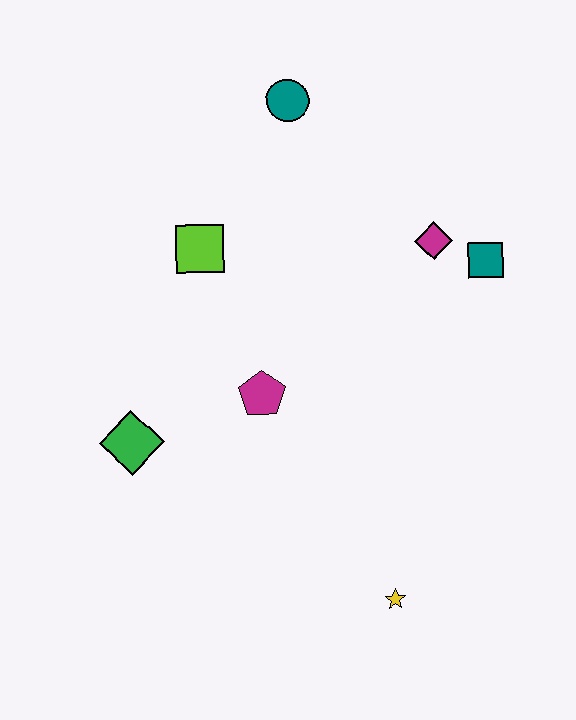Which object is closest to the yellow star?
The magenta pentagon is closest to the yellow star.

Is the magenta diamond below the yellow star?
No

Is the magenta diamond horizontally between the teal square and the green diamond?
Yes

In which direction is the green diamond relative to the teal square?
The green diamond is to the left of the teal square.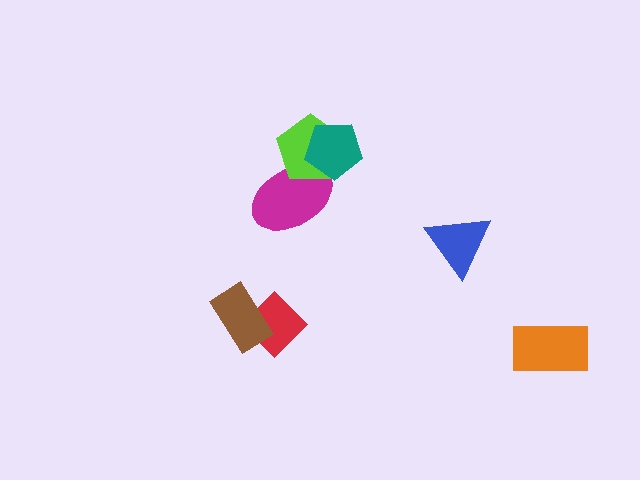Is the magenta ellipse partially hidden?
Yes, it is partially covered by another shape.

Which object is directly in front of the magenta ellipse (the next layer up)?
The lime pentagon is directly in front of the magenta ellipse.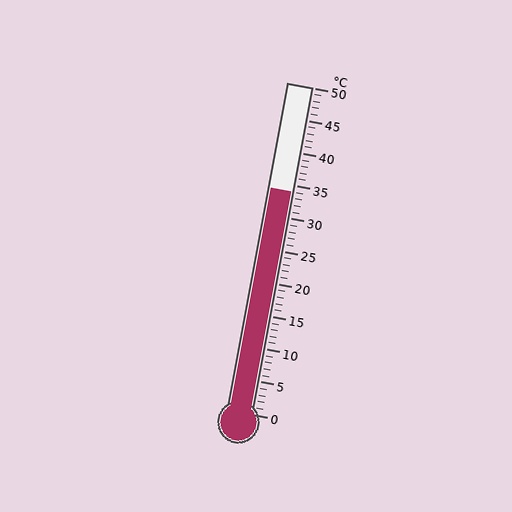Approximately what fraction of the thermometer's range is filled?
The thermometer is filled to approximately 70% of its range.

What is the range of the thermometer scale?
The thermometer scale ranges from 0°C to 50°C.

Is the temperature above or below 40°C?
The temperature is below 40°C.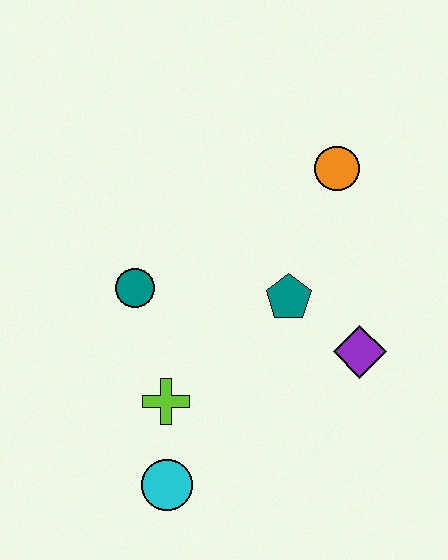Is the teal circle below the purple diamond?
No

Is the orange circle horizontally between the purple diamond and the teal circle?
Yes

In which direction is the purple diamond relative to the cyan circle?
The purple diamond is to the right of the cyan circle.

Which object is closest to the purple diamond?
The teal pentagon is closest to the purple diamond.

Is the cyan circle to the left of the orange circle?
Yes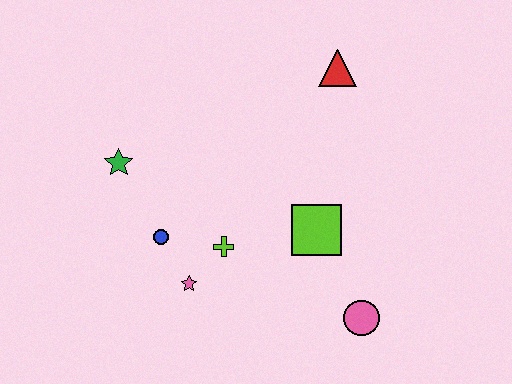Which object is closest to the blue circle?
The pink star is closest to the blue circle.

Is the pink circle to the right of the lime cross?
Yes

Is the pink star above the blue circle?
No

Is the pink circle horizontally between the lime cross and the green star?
No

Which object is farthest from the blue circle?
The red triangle is farthest from the blue circle.